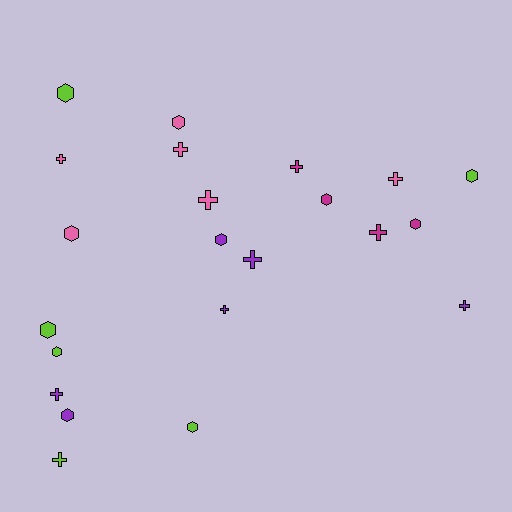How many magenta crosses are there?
There are 2 magenta crosses.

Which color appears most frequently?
Purple, with 6 objects.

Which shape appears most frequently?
Hexagon, with 11 objects.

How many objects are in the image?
There are 22 objects.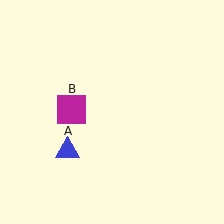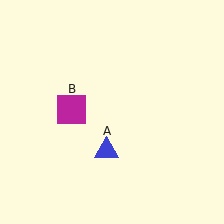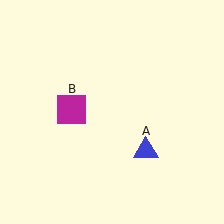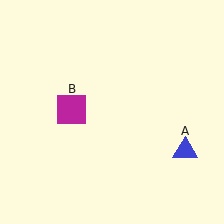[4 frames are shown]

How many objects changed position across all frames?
1 object changed position: blue triangle (object A).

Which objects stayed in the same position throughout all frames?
Magenta square (object B) remained stationary.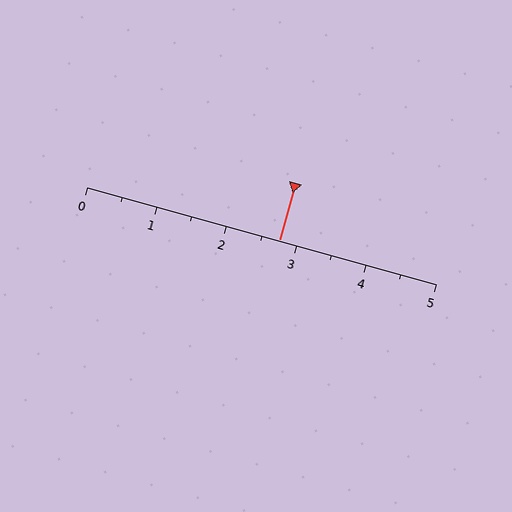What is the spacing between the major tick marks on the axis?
The major ticks are spaced 1 apart.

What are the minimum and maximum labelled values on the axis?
The axis runs from 0 to 5.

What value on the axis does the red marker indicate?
The marker indicates approximately 2.8.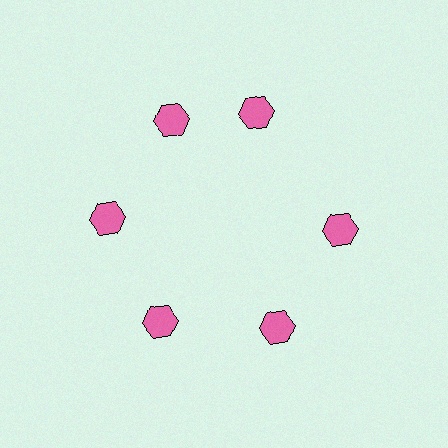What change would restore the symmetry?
The symmetry would be restored by rotating it back into even spacing with its neighbors so that all 6 hexagons sit at equal angles and equal distance from the center.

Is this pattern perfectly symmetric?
No. The 6 pink hexagons are arranged in a ring, but one element near the 1 o'clock position is rotated out of alignment along the ring, breaking the 6-fold rotational symmetry.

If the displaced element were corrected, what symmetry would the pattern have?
It would have 6-fold rotational symmetry — the pattern would map onto itself every 60 degrees.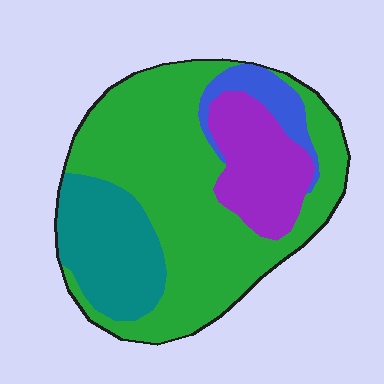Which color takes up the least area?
Blue, at roughly 5%.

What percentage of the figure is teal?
Teal covers about 20% of the figure.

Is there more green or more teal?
Green.